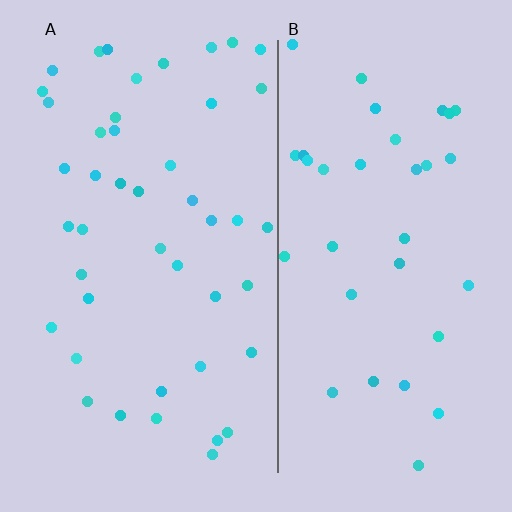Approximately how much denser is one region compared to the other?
Approximately 1.3× — region A over region B.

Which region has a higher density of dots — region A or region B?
A (the left).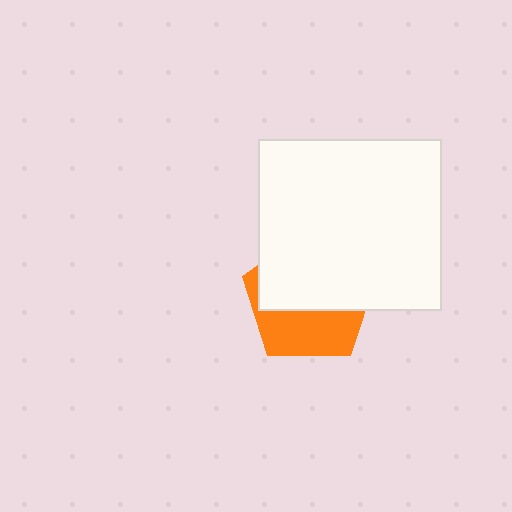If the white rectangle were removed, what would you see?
You would see the complete orange pentagon.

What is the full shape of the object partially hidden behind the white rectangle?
The partially hidden object is an orange pentagon.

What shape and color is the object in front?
The object in front is a white rectangle.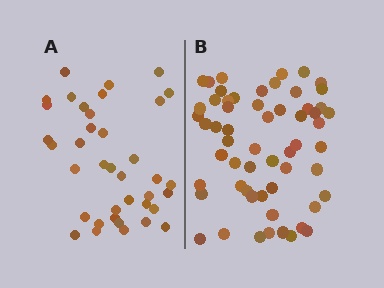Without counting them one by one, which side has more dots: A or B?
Region B (the right region) has more dots.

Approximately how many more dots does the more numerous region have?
Region B has approximately 20 more dots than region A.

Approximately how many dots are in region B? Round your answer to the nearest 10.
About 60 dots. (The exact count is 58, which rounds to 60.)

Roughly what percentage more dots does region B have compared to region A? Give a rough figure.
About 55% more.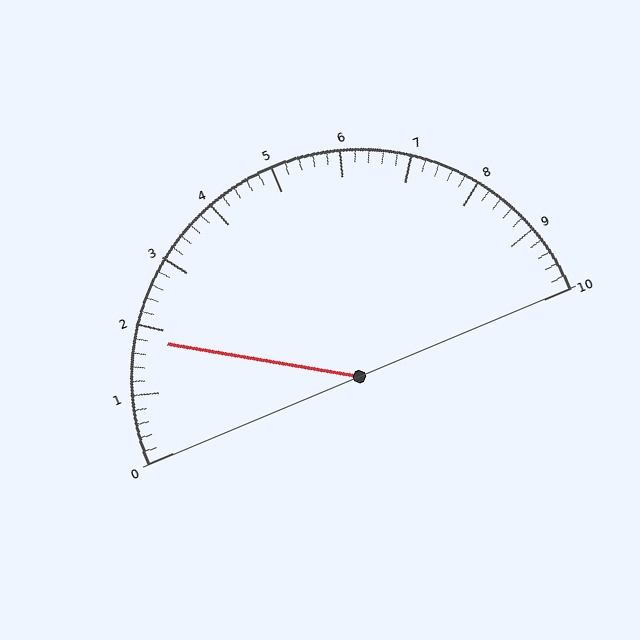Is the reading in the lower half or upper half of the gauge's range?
The reading is in the lower half of the range (0 to 10).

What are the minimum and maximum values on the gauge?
The gauge ranges from 0 to 10.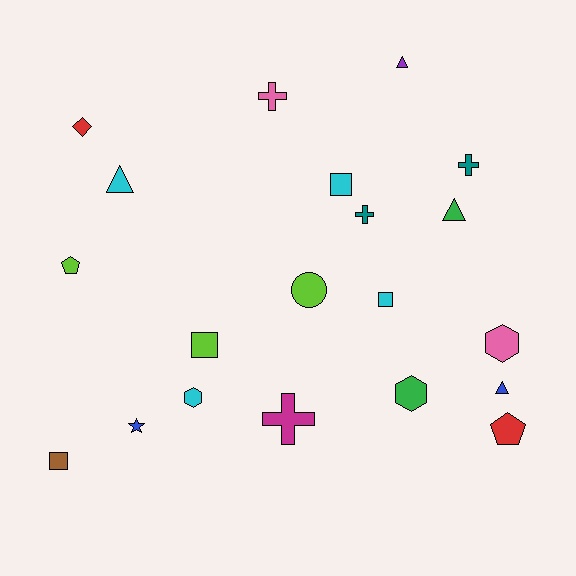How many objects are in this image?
There are 20 objects.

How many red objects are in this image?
There are 2 red objects.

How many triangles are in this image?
There are 4 triangles.